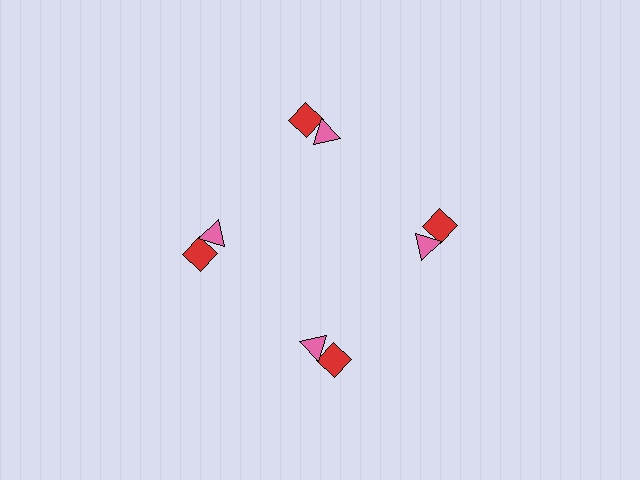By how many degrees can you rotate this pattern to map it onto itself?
The pattern maps onto itself every 90 degrees of rotation.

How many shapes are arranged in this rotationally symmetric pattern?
There are 8 shapes, arranged in 4 groups of 2.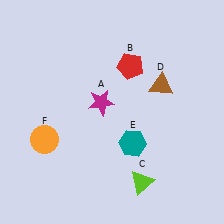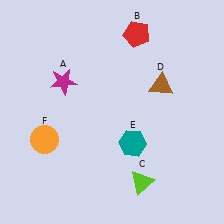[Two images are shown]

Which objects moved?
The objects that moved are: the magenta star (A), the red pentagon (B).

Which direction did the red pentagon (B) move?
The red pentagon (B) moved up.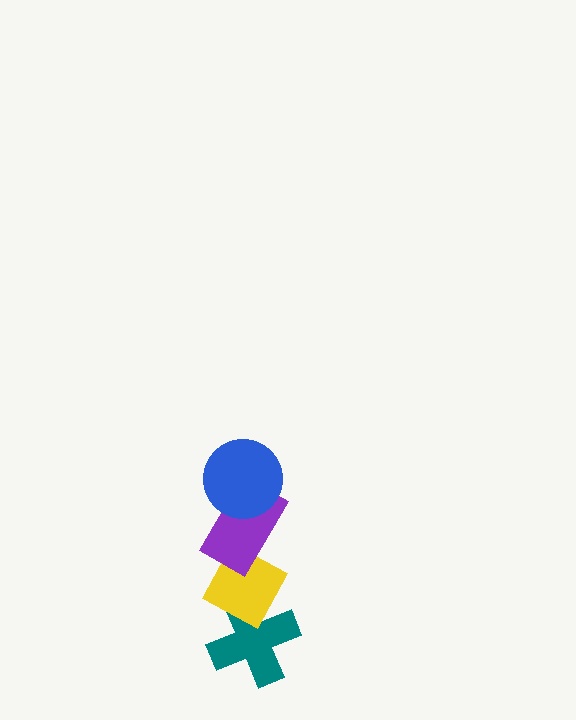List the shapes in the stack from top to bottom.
From top to bottom: the blue circle, the purple rectangle, the yellow diamond, the teal cross.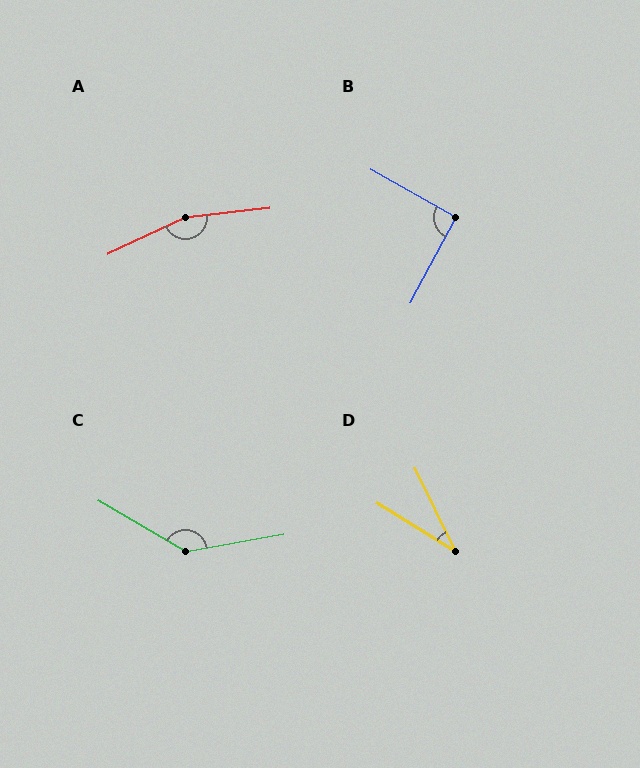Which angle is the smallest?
D, at approximately 32 degrees.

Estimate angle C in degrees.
Approximately 140 degrees.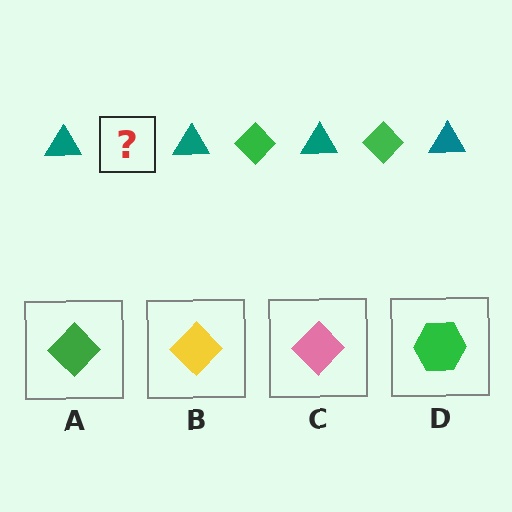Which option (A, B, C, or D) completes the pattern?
A.